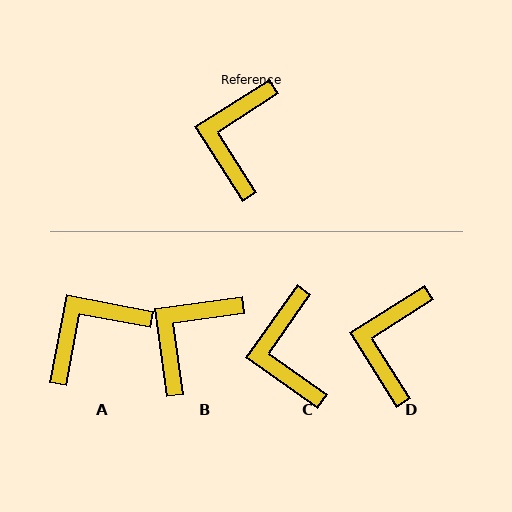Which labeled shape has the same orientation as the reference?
D.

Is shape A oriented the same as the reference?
No, it is off by about 43 degrees.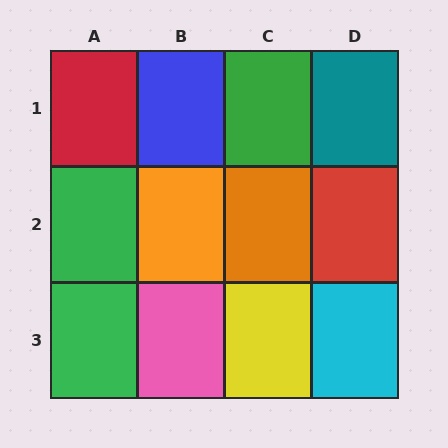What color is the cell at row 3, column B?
Pink.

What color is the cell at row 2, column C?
Orange.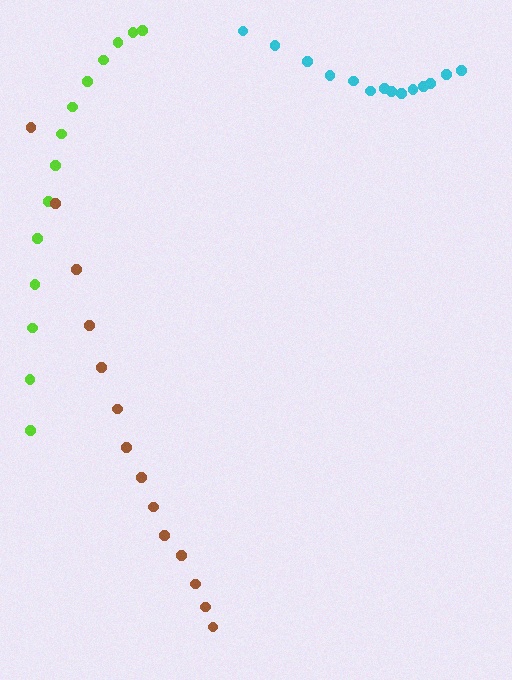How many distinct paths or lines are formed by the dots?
There are 3 distinct paths.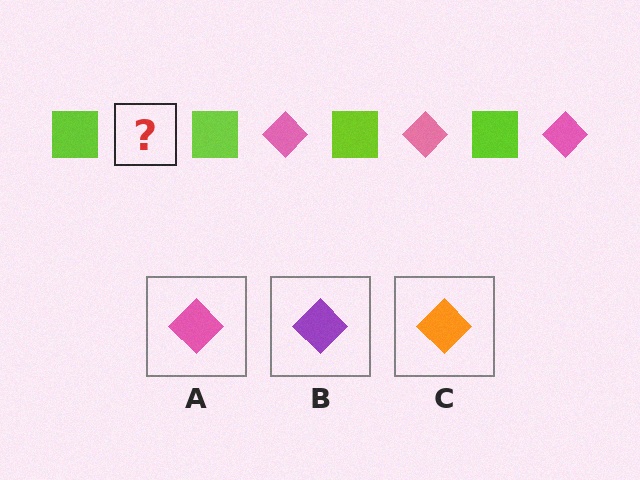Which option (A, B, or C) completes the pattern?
A.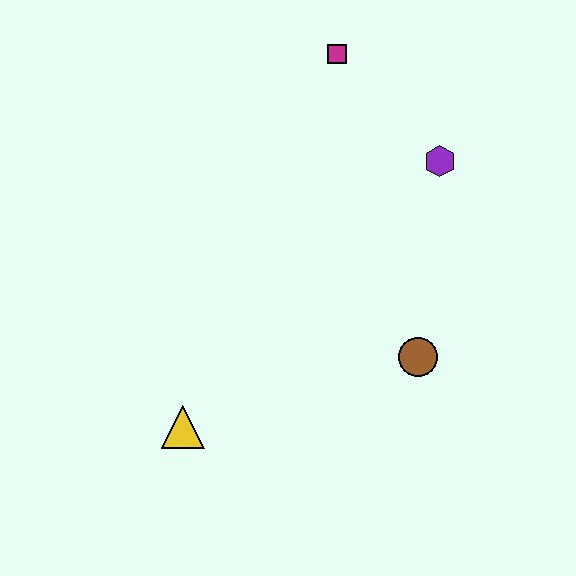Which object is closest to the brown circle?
The purple hexagon is closest to the brown circle.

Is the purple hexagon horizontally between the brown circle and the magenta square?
No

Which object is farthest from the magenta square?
The yellow triangle is farthest from the magenta square.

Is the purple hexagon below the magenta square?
Yes